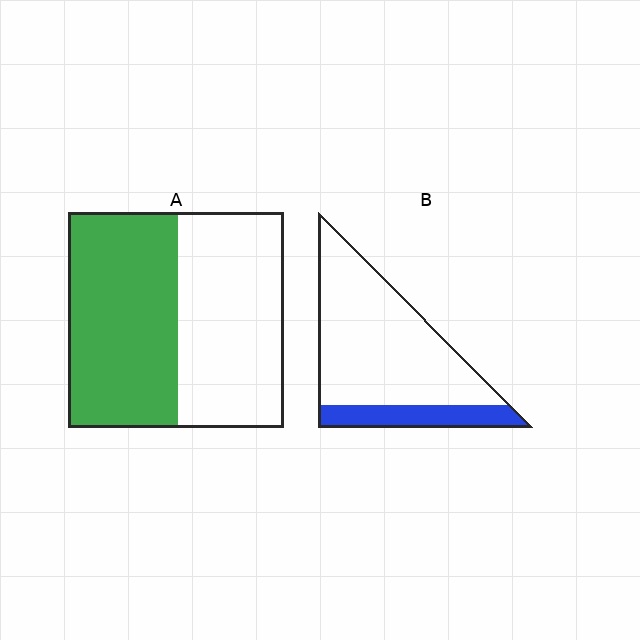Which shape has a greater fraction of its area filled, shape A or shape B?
Shape A.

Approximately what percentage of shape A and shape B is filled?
A is approximately 50% and B is approximately 20%.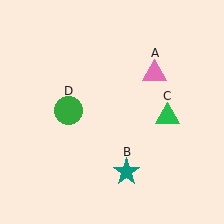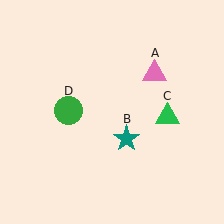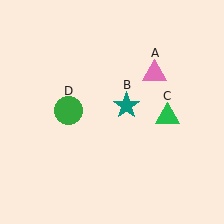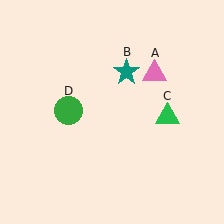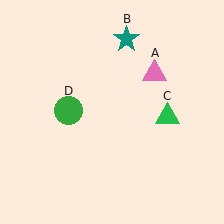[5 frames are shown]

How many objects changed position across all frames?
1 object changed position: teal star (object B).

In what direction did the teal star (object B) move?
The teal star (object B) moved up.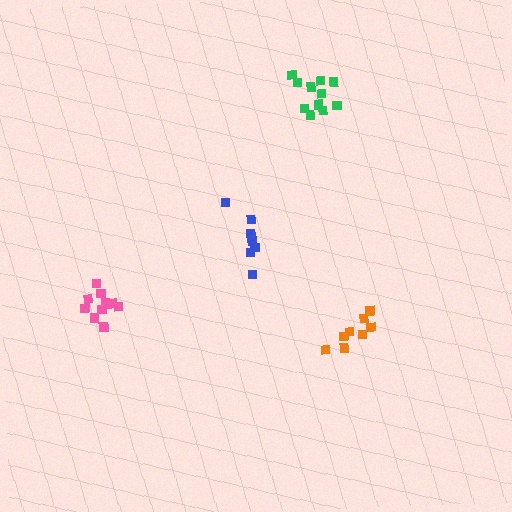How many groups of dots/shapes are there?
There are 4 groups.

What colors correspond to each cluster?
The clusters are colored: green, blue, orange, pink.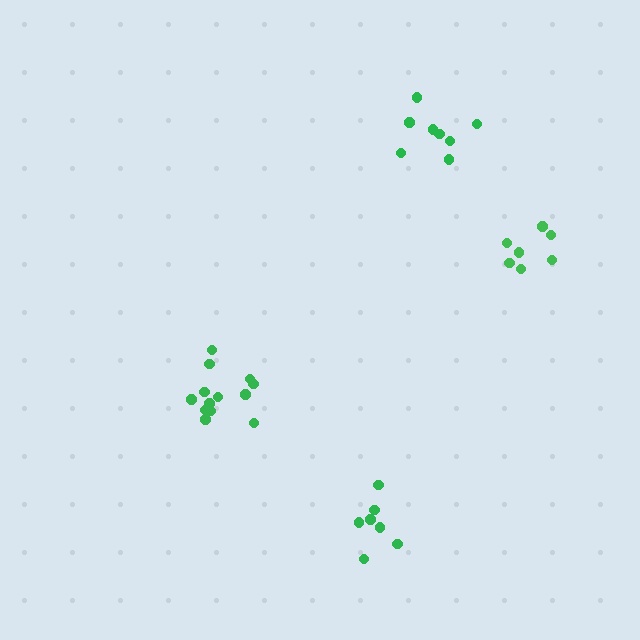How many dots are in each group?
Group 1: 7 dots, Group 2: 8 dots, Group 3: 13 dots, Group 4: 7 dots (35 total).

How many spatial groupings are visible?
There are 4 spatial groupings.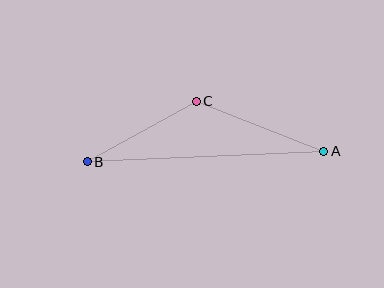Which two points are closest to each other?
Points B and C are closest to each other.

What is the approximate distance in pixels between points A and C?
The distance between A and C is approximately 137 pixels.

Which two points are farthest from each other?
Points A and B are farthest from each other.